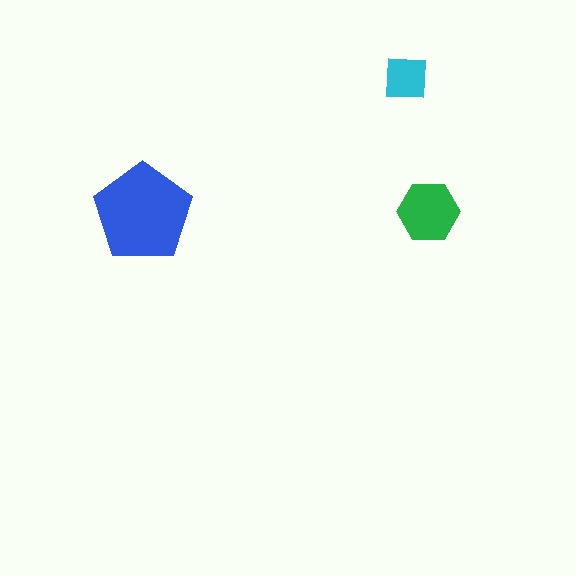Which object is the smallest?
The cyan square.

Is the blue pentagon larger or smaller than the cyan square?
Larger.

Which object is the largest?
The blue pentagon.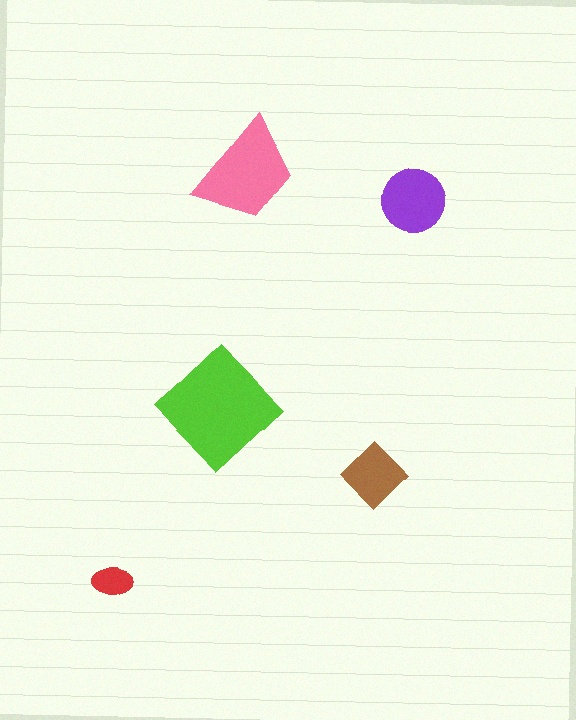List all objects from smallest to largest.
The red ellipse, the brown diamond, the purple circle, the pink trapezoid, the lime diamond.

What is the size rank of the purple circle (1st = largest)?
3rd.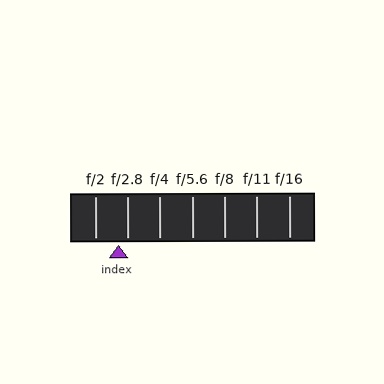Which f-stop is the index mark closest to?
The index mark is closest to f/2.8.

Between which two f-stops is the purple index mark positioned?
The index mark is between f/2 and f/2.8.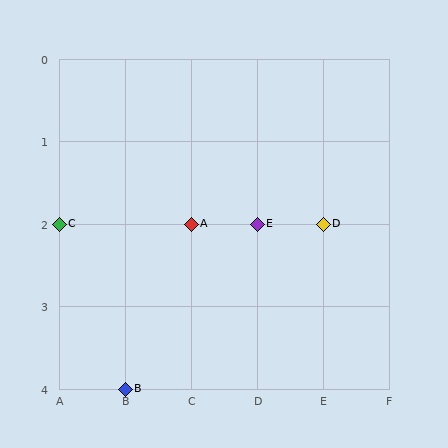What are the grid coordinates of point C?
Point C is at grid coordinates (A, 2).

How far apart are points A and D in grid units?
Points A and D are 2 columns apart.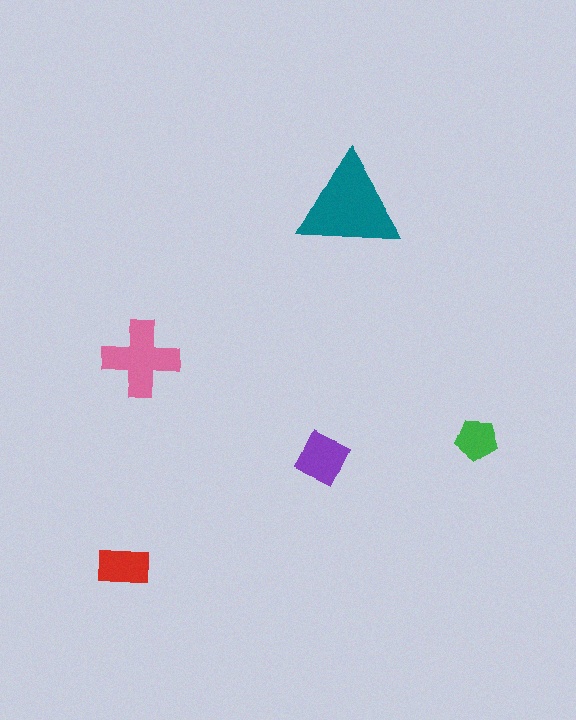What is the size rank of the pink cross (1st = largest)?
2nd.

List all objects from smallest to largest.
The green pentagon, the red rectangle, the purple diamond, the pink cross, the teal triangle.